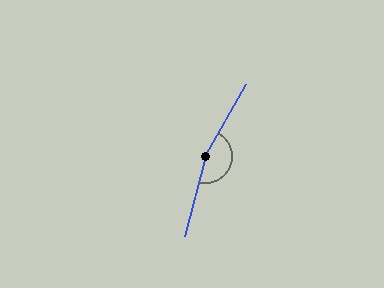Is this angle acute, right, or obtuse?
It is obtuse.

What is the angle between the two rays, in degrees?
Approximately 165 degrees.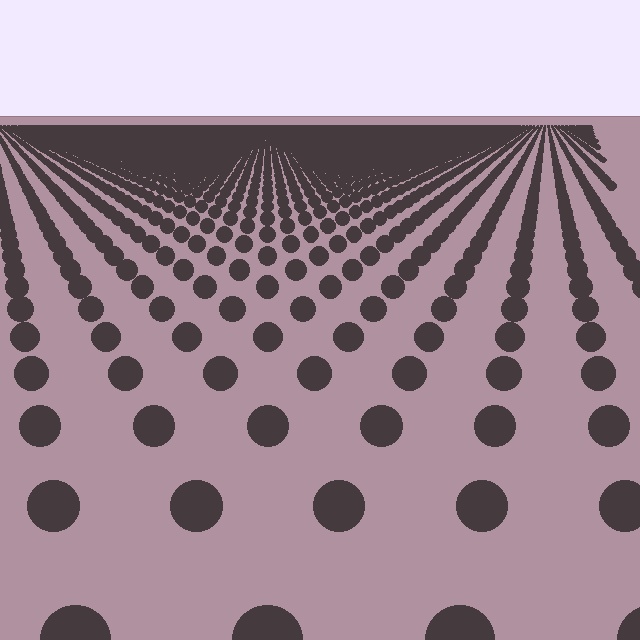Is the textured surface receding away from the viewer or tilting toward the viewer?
The surface is receding away from the viewer. Texture elements get smaller and denser toward the top.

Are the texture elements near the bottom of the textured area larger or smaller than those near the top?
Larger. Near the bottom, elements are closer to the viewer and appear at a bigger on-screen size.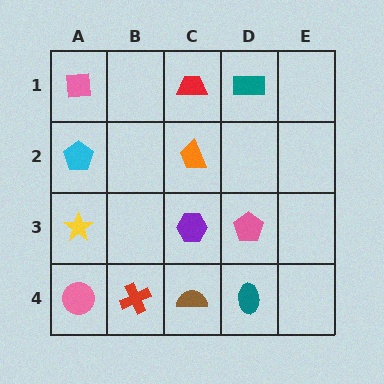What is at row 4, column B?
A red cross.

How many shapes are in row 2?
2 shapes.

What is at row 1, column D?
A teal rectangle.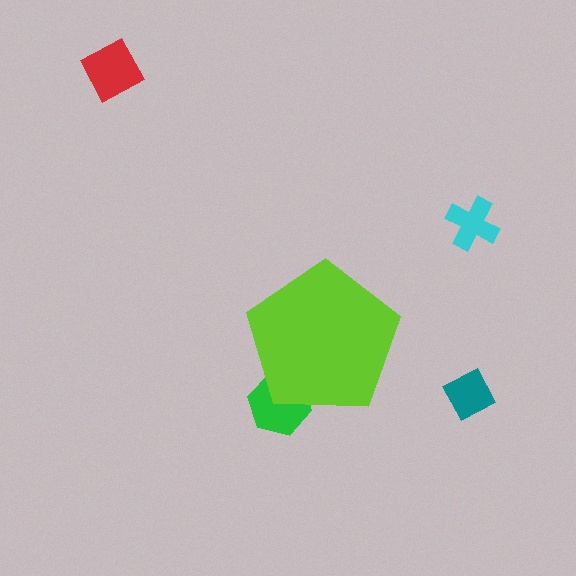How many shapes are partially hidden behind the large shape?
1 shape is partially hidden.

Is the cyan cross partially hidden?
No, the cyan cross is fully visible.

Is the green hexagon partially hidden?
Yes, the green hexagon is partially hidden behind the lime pentagon.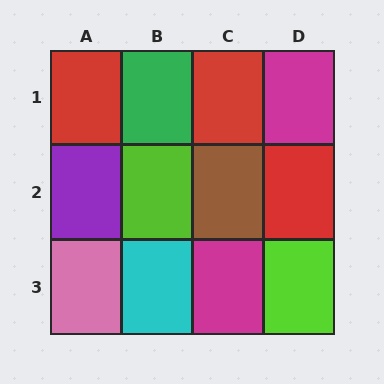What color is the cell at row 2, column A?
Purple.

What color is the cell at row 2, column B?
Lime.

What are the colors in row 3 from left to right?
Pink, cyan, magenta, lime.